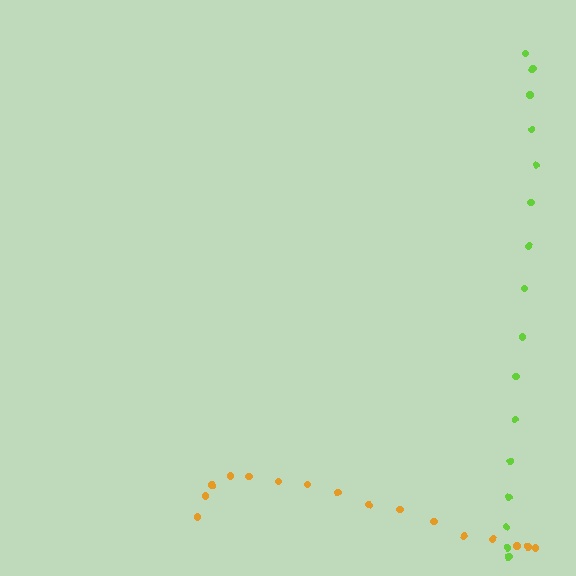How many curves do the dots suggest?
There are 2 distinct paths.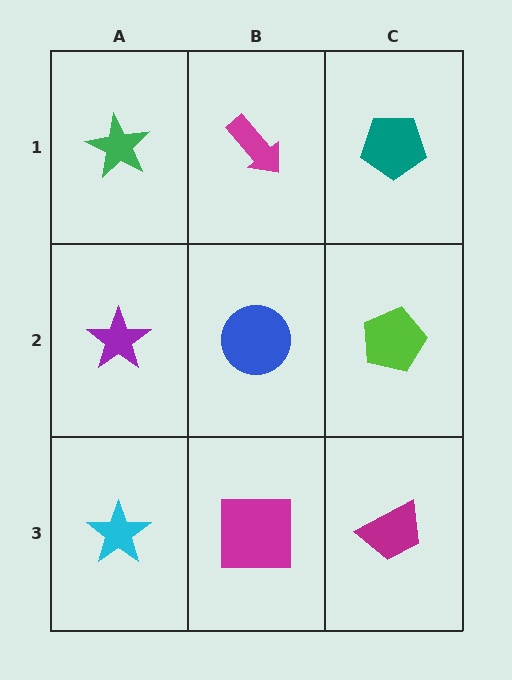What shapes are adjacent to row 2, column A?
A green star (row 1, column A), a cyan star (row 3, column A), a blue circle (row 2, column B).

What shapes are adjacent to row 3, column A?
A purple star (row 2, column A), a magenta square (row 3, column B).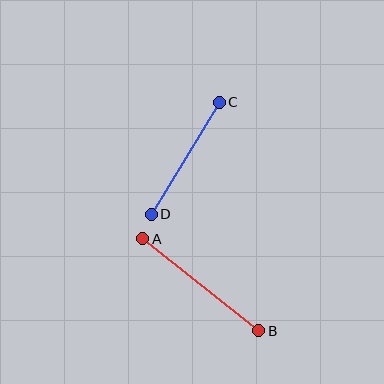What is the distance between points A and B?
The distance is approximately 148 pixels.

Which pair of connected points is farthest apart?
Points A and B are farthest apart.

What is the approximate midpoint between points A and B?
The midpoint is at approximately (201, 285) pixels.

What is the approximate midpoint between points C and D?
The midpoint is at approximately (185, 158) pixels.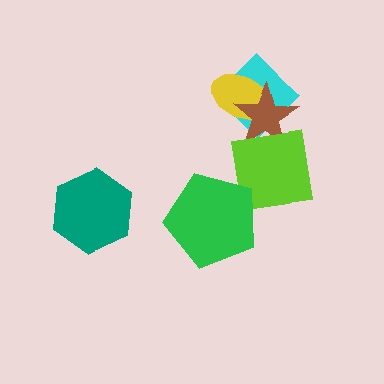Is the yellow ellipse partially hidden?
Yes, it is partially covered by another shape.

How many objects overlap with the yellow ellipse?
2 objects overlap with the yellow ellipse.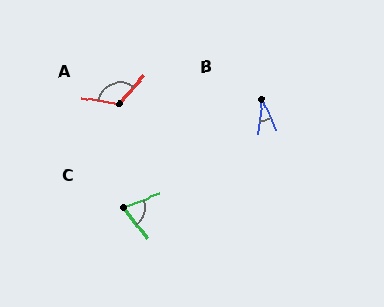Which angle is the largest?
A, at approximately 122 degrees.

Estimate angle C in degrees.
Approximately 72 degrees.